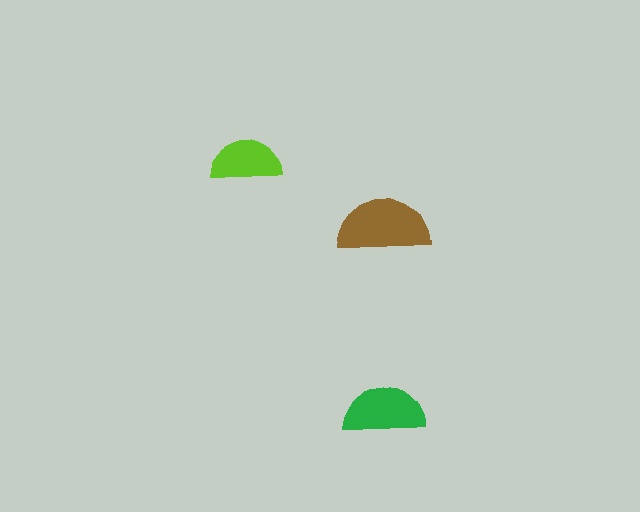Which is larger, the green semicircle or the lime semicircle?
The green one.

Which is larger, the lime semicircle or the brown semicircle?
The brown one.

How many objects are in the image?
There are 3 objects in the image.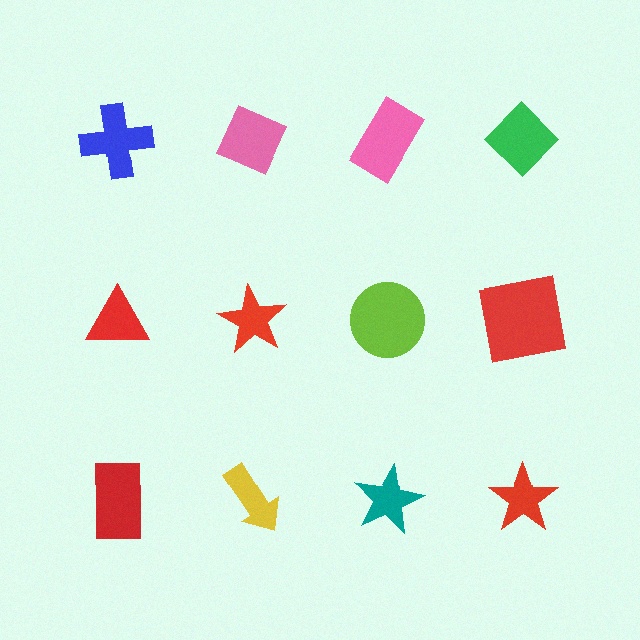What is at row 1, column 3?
A pink rectangle.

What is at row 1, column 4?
A green diamond.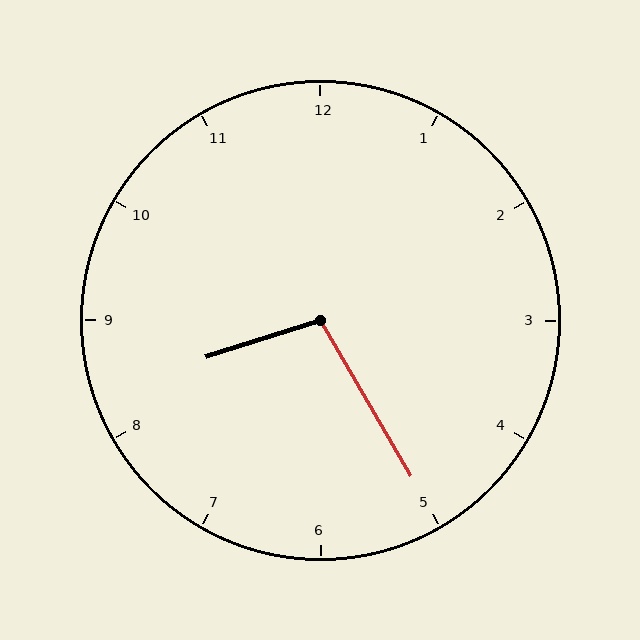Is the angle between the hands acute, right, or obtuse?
It is obtuse.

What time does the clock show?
8:25.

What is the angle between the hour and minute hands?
Approximately 102 degrees.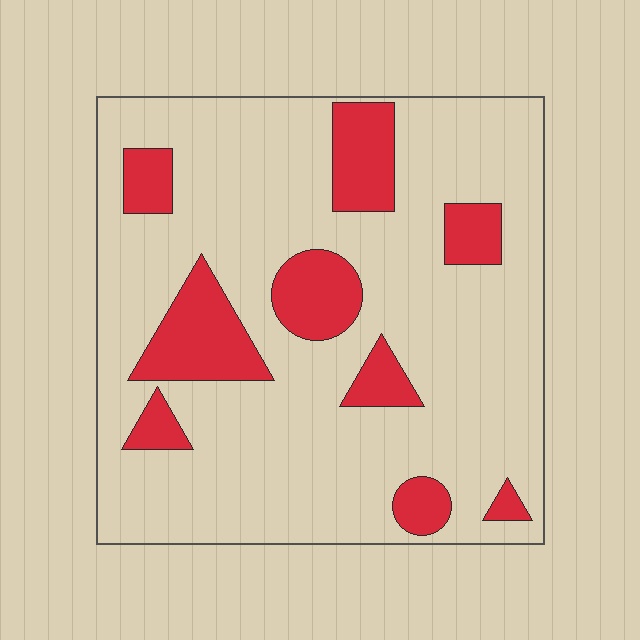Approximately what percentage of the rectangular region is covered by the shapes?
Approximately 20%.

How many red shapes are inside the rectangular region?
9.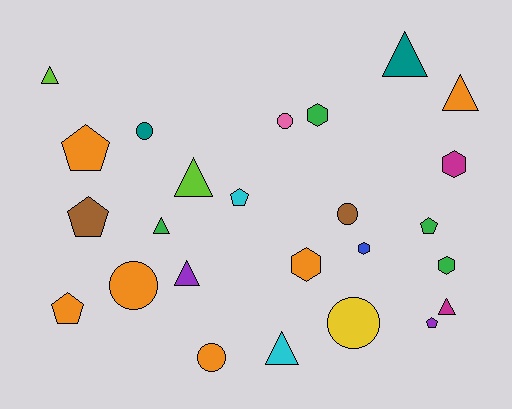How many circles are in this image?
There are 6 circles.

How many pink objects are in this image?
There is 1 pink object.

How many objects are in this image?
There are 25 objects.